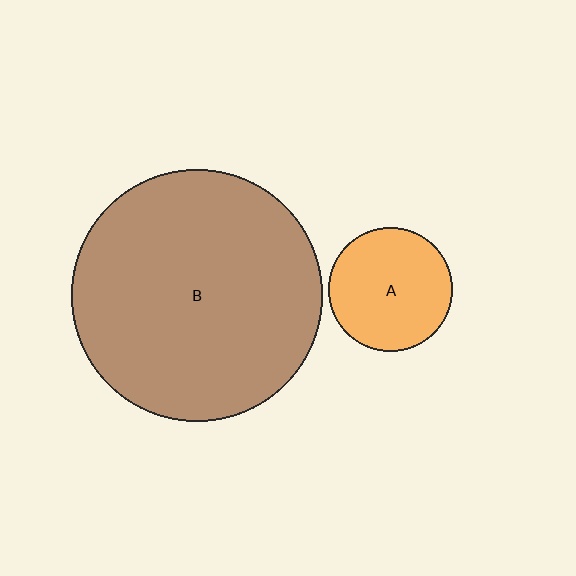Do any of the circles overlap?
No, none of the circles overlap.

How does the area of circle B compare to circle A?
Approximately 4.1 times.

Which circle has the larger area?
Circle B (brown).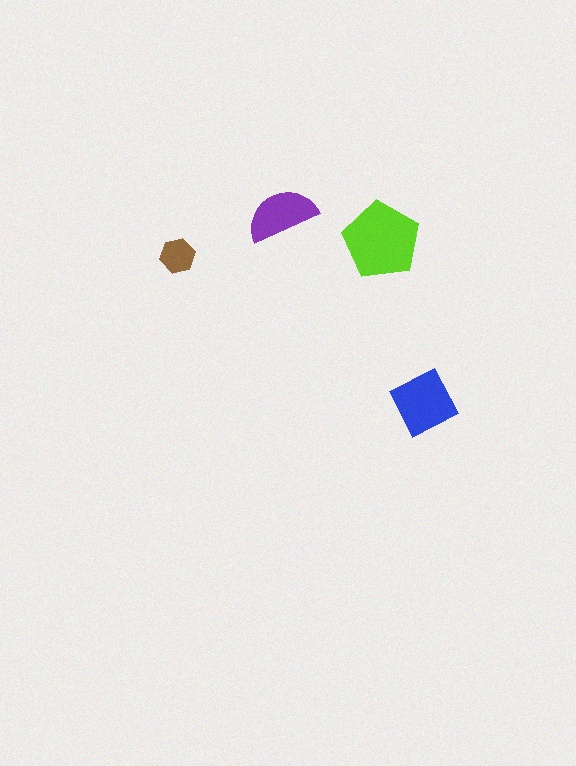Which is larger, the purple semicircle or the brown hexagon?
The purple semicircle.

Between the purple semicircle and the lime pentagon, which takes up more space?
The lime pentagon.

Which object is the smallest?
The brown hexagon.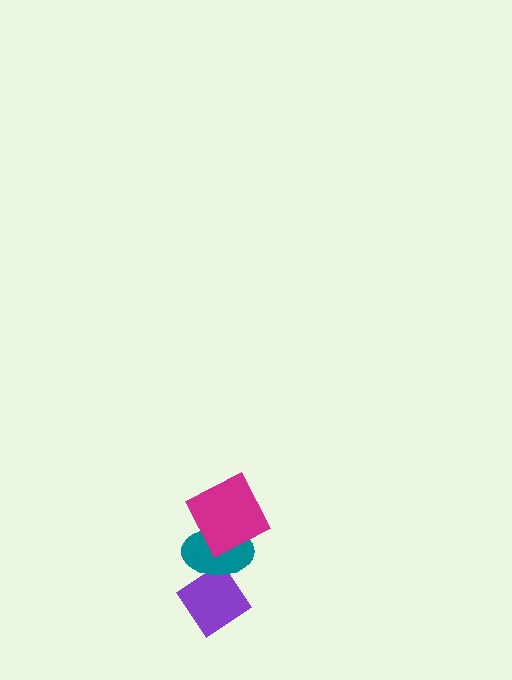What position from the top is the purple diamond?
The purple diamond is 3rd from the top.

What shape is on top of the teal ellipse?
The magenta square is on top of the teal ellipse.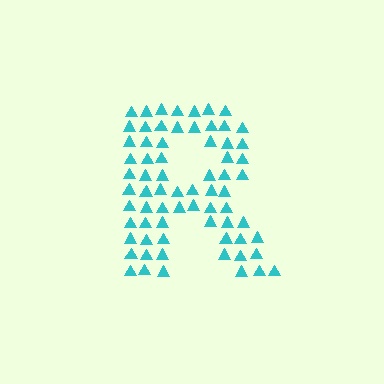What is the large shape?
The large shape is the letter R.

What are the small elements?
The small elements are triangles.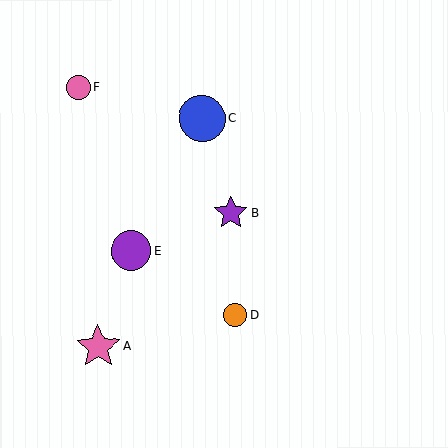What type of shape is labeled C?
Shape C is a blue circle.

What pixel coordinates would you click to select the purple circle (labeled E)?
Click at (131, 251) to select the purple circle E.